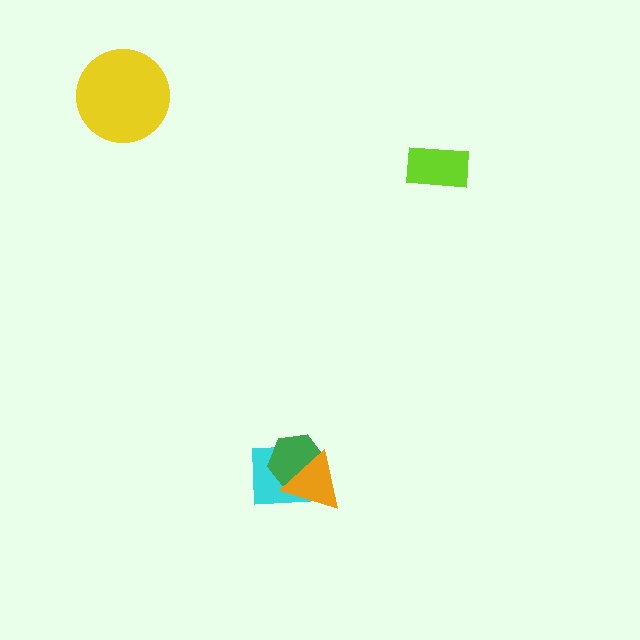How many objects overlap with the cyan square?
2 objects overlap with the cyan square.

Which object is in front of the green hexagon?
The orange triangle is in front of the green hexagon.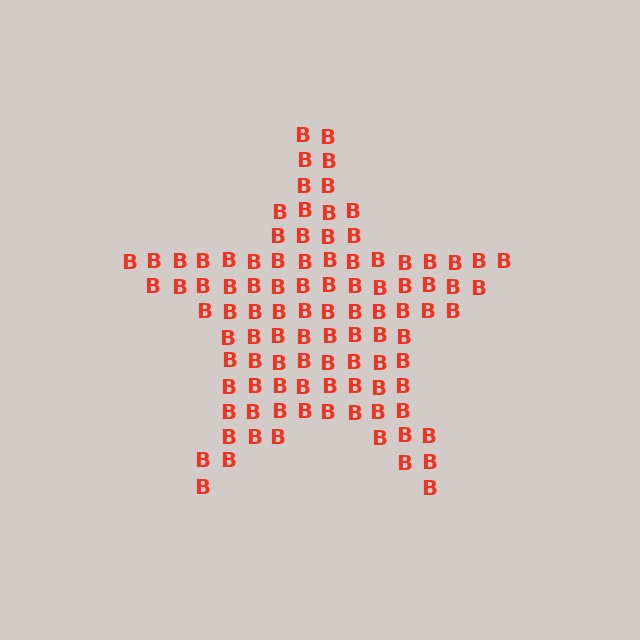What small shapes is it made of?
It is made of small letter B's.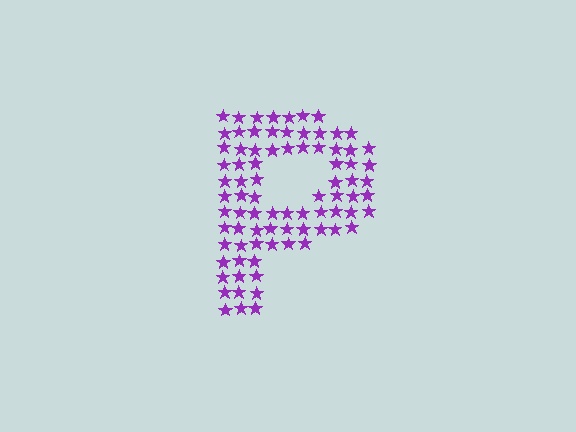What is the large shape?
The large shape is the letter P.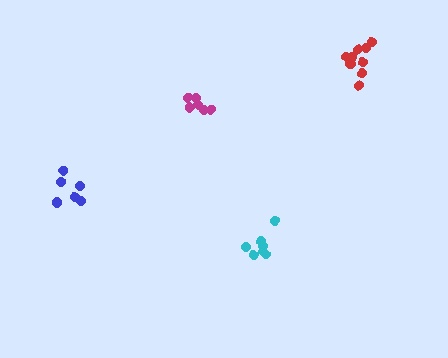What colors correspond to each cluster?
The clusters are colored: magenta, cyan, red, blue.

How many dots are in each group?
Group 1: 6 dots, Group 2: 7 dots, Group 3: 10 dots, Group 4: 6 dots (29 total).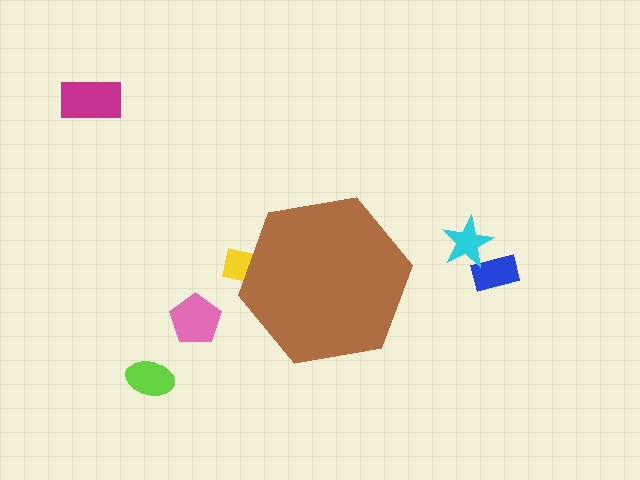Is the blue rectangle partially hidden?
No, the blue rectangle is fully visible.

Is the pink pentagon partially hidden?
No, the pink pentagon is fully visible.